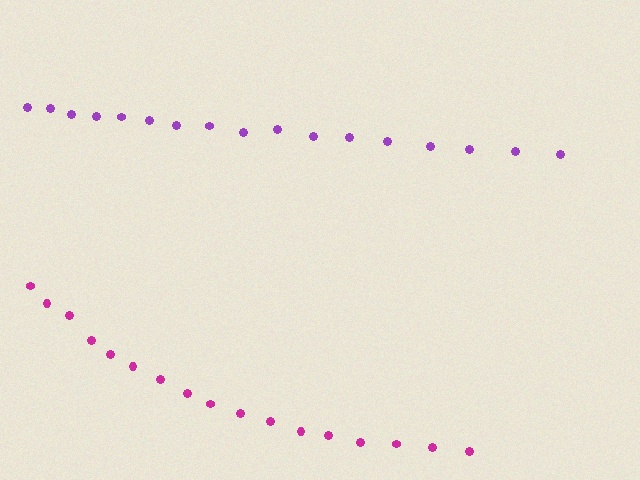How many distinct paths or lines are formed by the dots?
There are 2 distinct paths.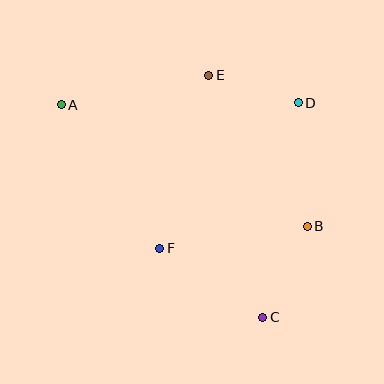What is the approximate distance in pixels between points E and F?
The distance between E and F is approximately 180 pixels.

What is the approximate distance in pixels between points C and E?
The distance between C and E is approximately 248 pixels.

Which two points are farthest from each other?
Points A and C are farthest from each other.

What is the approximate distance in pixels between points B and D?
The distance between B and D is approximately 124 pixels.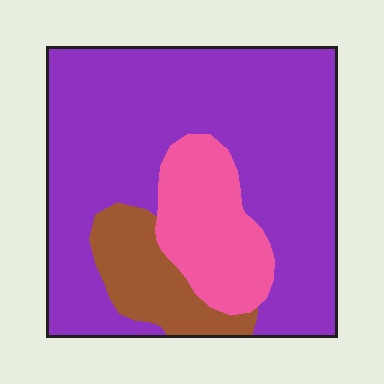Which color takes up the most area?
Purple, at roughly 70%.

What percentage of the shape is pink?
Pink takes up about one sixth (1/6) of the shape.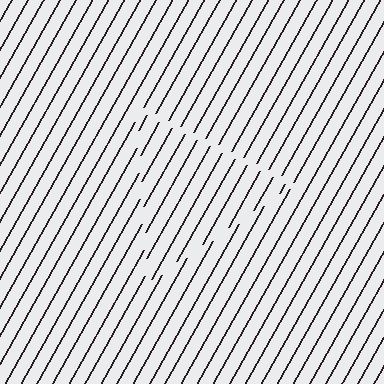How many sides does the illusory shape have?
3 sides — the line-ends trace a triangle.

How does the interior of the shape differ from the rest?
The interior of the shape contains the same grating, shifted by half a period — the contour is defined by the phase discontinuity where line-ends from the inner and outer gratings abut.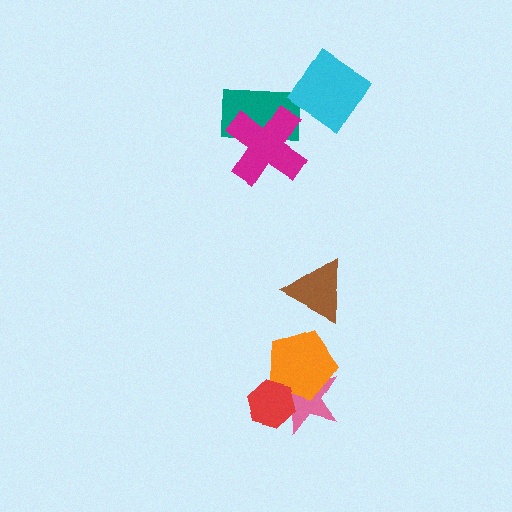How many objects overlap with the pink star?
2 objects overlap with the pink star.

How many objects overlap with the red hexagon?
2 objects overlap with the red hexagon.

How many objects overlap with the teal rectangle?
2 objects overlap with the teal rectangle.